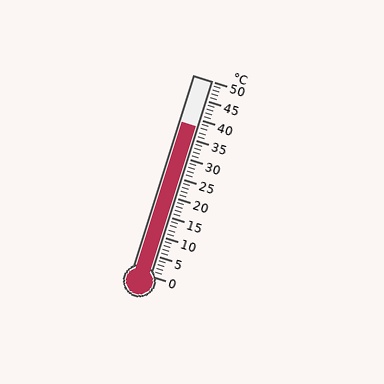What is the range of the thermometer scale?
The thermometer scale ranges from 0°C to 50°C.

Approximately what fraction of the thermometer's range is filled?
The thermometer is filled to approximately 75% of its range.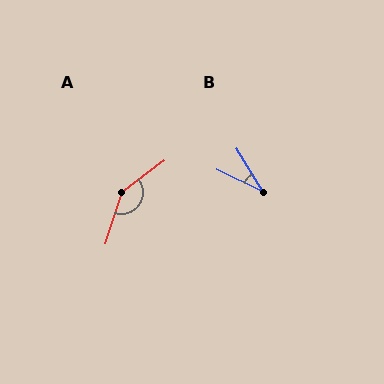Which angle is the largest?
A, at approximately 144 degrees.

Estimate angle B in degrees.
Approximately 33 degrees.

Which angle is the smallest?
B, at approximately 33 degrees.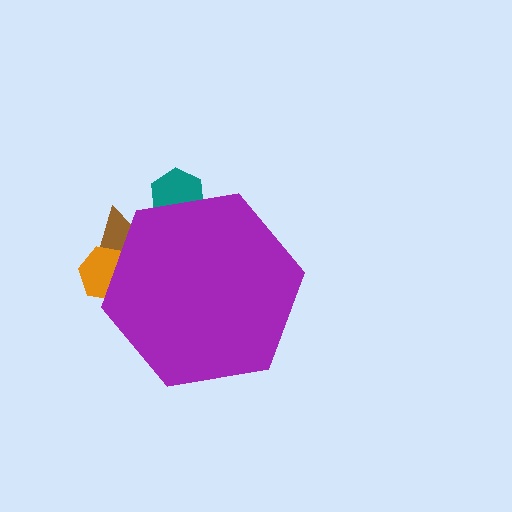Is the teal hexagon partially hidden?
Yes, the teal hexagon is partially hidden behind the purple hexagon.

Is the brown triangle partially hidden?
Yes, the brown triangle is partially hidden behind the purple hexagon.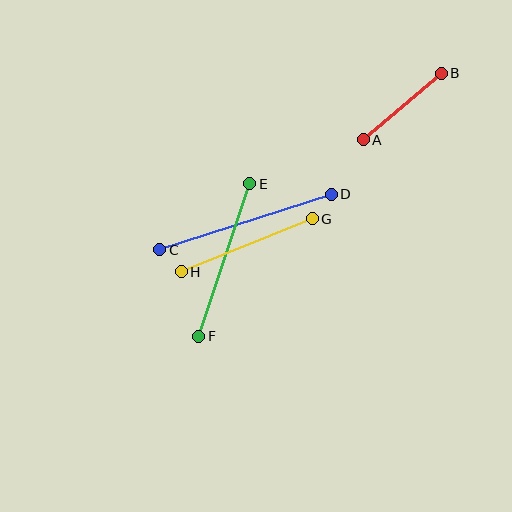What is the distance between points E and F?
The distance is approximately 161 pixels.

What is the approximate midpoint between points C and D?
The midpoint is at approximately (246, 222) pixels.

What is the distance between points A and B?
The distance is approximately 102 pixels.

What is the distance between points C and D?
The distance is approximately 180 pixels.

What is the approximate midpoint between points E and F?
The midpoint is at approximately (224, 260) pixels.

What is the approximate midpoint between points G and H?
The midpoint is at approximately (247, 245) pixels.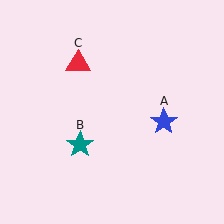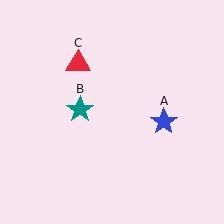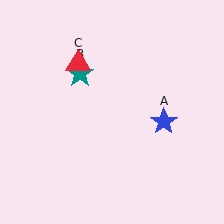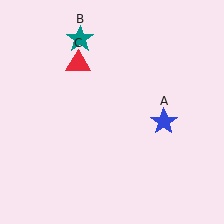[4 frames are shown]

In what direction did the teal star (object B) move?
The teal star (object B) moved up.